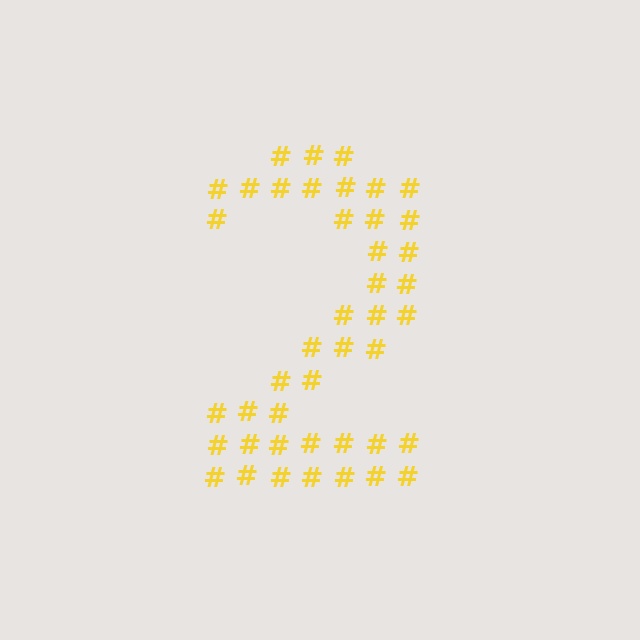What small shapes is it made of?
It is made of small hash symbols.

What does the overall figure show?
The overall figure shows the digit 2.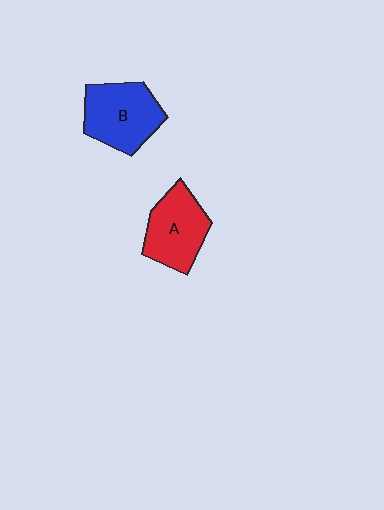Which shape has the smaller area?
Shape A (red).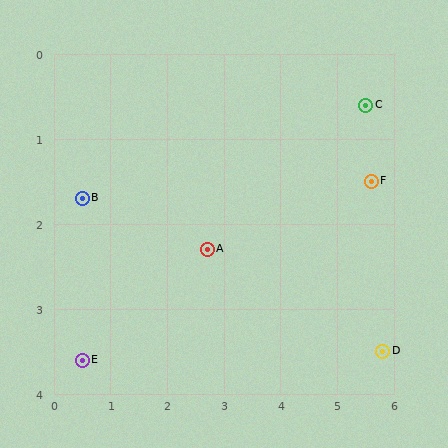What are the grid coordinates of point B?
Point B is at approximately (0.5, 1.7).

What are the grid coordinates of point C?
Point C is at approximately (5.5, 0.6).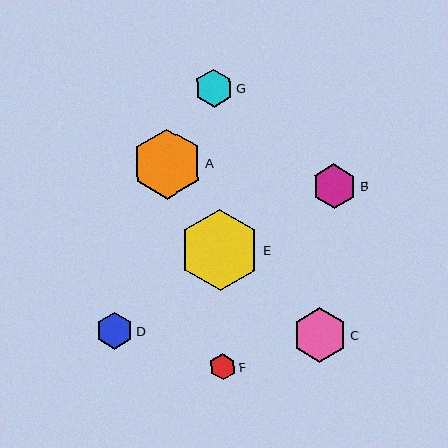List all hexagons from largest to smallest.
From largest to smallest: E, A, C, B, G, D, F.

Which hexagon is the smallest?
Hexagon F is the smallest with a size of approximately 26 pixels.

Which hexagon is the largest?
Hexagon E is the largest with a size of approximately 81 pixels.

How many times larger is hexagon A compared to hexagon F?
Hexagon A is approximately 2.7 times the size of hexagon F.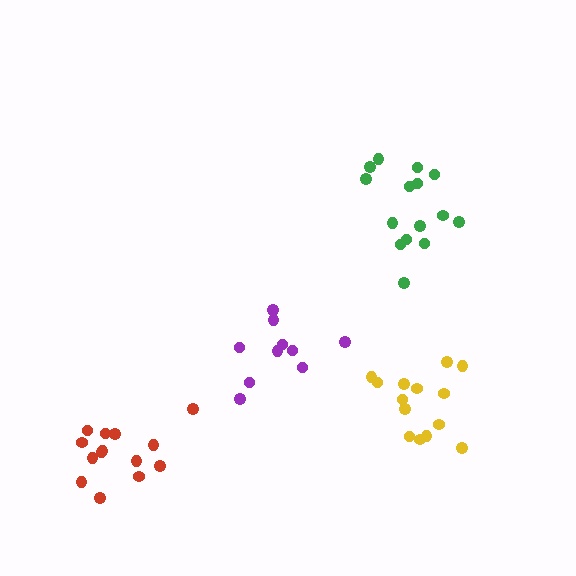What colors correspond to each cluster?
The clusters are colored: green, purple, yellow, red.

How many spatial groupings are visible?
There are 4 spatial groupings.